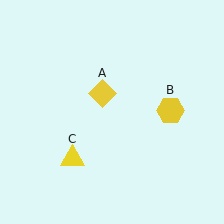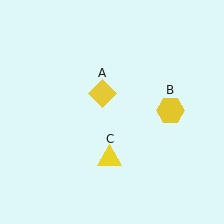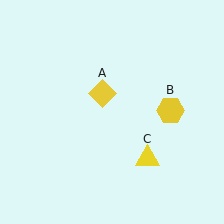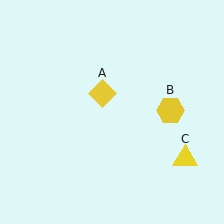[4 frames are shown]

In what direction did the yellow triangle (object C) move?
The yellow triangle (object C) moved right.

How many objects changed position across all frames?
1 object changed position: yellow triangle (object C).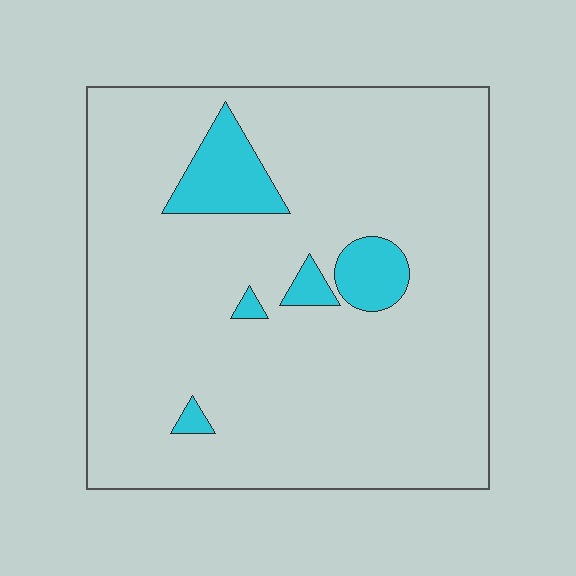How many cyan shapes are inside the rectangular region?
5.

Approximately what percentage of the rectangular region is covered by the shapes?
Approximately 10%.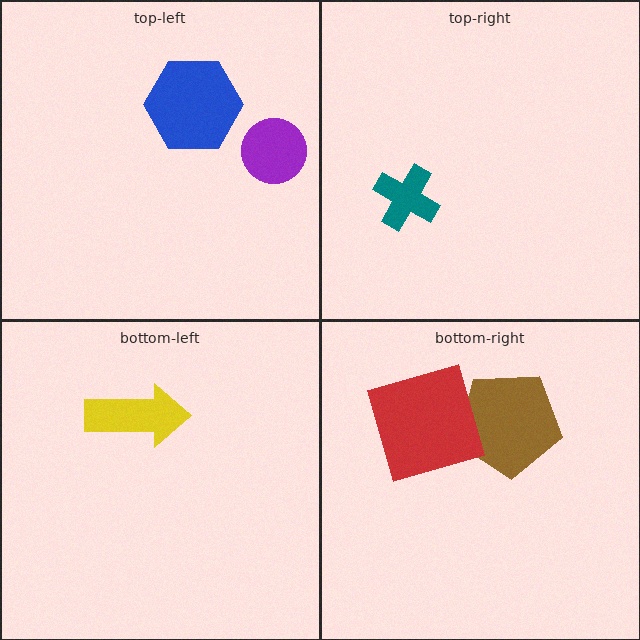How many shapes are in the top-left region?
2.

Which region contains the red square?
The bottom-right region.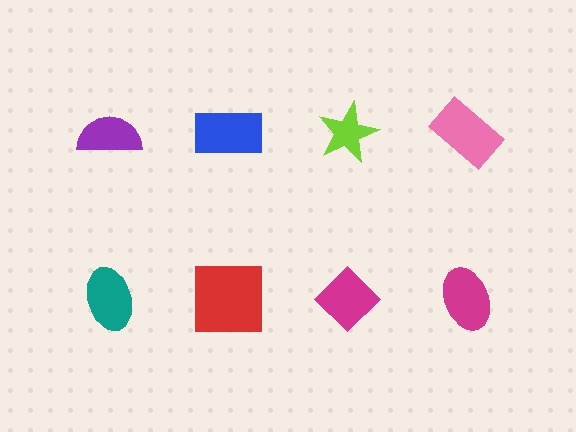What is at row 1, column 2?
A blue rectangle.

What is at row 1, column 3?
A lime star.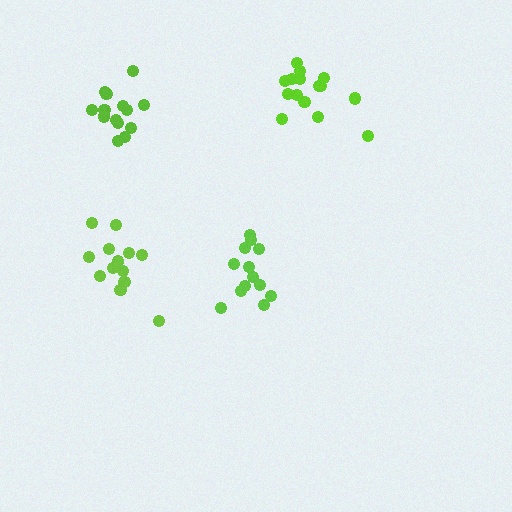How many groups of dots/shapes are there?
There are 4 groups.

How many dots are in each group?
Group 1: 13 dots, Group 2: 15 dots, Group 3: 13 dots, Group 4: 15 dots (56 total).